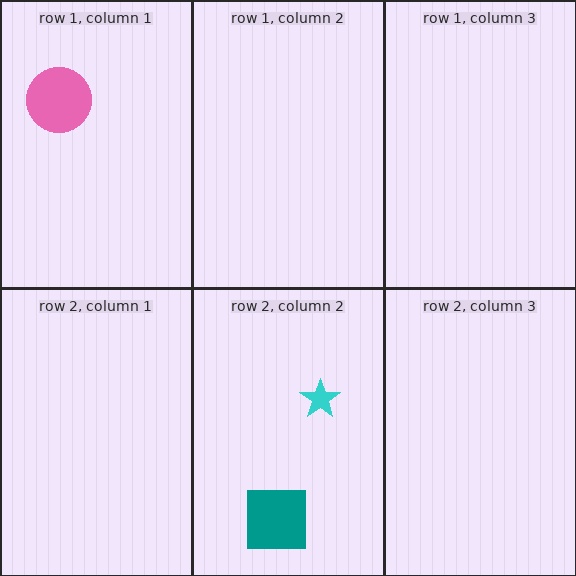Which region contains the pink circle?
The row 1, column 1 region.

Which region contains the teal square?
The row 2, column 2 region.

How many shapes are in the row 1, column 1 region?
1.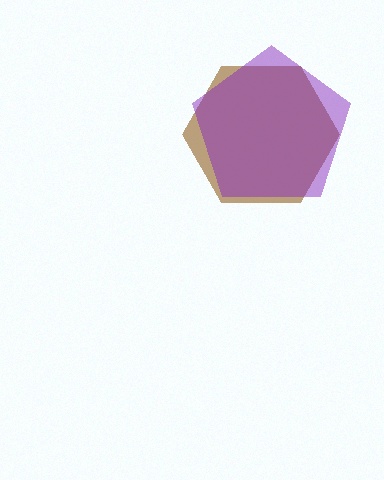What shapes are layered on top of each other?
The layered shapes are: a brown hexagon, a purple pentagon.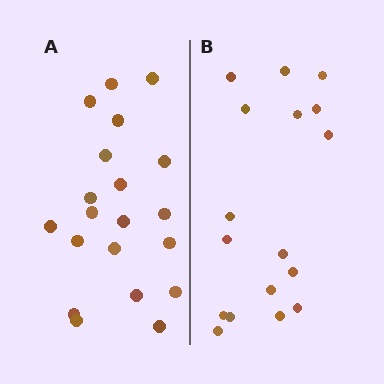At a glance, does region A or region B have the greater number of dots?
Region A (the left region) has more dots.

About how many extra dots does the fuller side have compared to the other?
Region A has just a few more — roughly 2 or 3 more dots than region B.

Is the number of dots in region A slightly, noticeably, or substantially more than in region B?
Region A has only slightly more — the two regions are fairly close. The ratio is roughly 1.2 to 1.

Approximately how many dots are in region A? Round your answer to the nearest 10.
About 20 dots.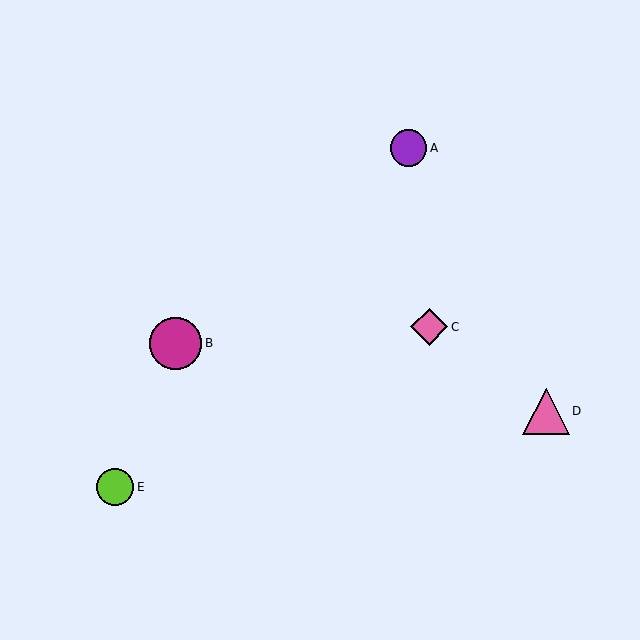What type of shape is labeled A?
Shape A is a purple circle.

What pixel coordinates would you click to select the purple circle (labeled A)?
Click at (409, 148) to select the purple circle A.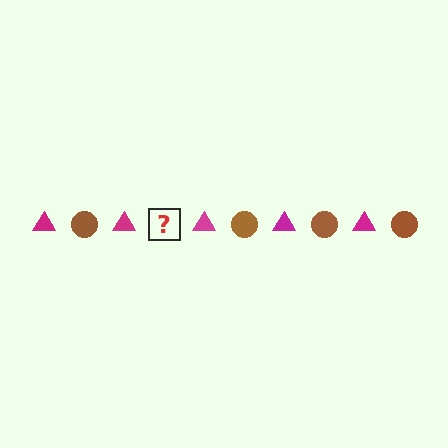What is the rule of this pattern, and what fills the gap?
The rule is that the pattern alternates between magenta triangle and brown circle. The gap should be filled with a brown circle.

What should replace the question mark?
The question mark should be replaced with a brown circle.